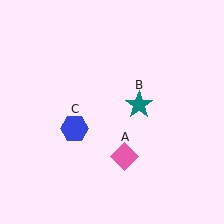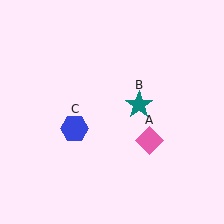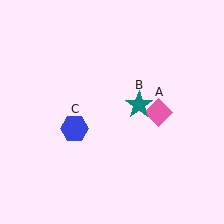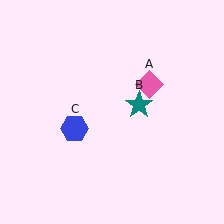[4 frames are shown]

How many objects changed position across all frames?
1 object changed position: pink diamond (object A).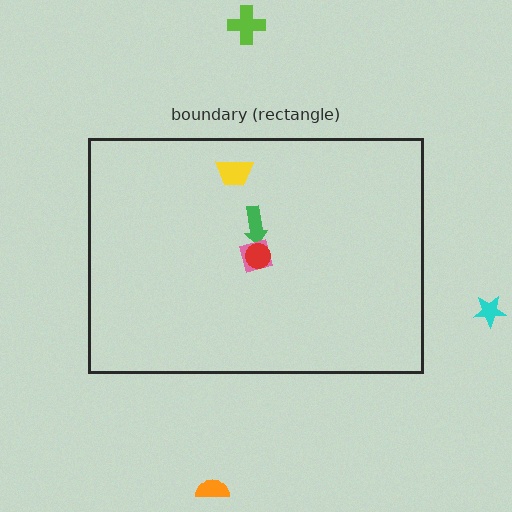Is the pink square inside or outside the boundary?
Inside.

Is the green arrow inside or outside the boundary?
Inside.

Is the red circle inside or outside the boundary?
Inside.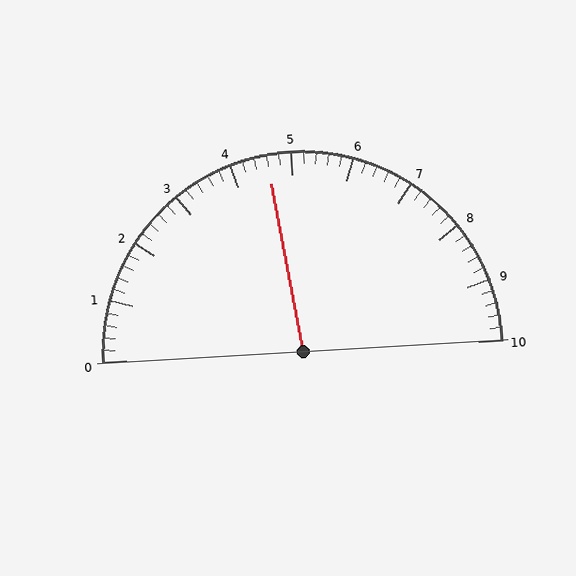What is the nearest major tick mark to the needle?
The nearest major tick mark is 5.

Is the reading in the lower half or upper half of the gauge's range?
The reading is in the lower half of the range (0 to 10).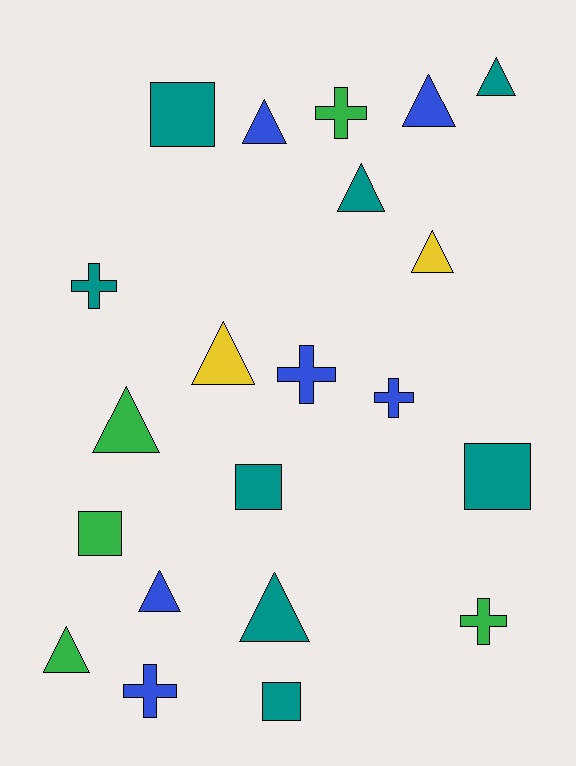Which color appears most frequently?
Teal, with 8 objects.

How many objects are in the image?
There are 21 objects.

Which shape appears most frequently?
Triangle, with 10 objects.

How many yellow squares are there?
There are no yellow squares.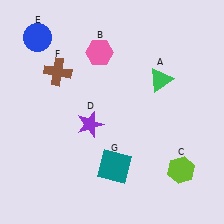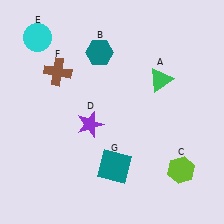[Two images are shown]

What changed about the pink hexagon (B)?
In Image 1, B is pink. In Image 2, it changed to teal.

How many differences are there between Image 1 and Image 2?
There are 2 differences between the two images.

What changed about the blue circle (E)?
In Image 1, E is blue. In Image 2, it changed to cyan.